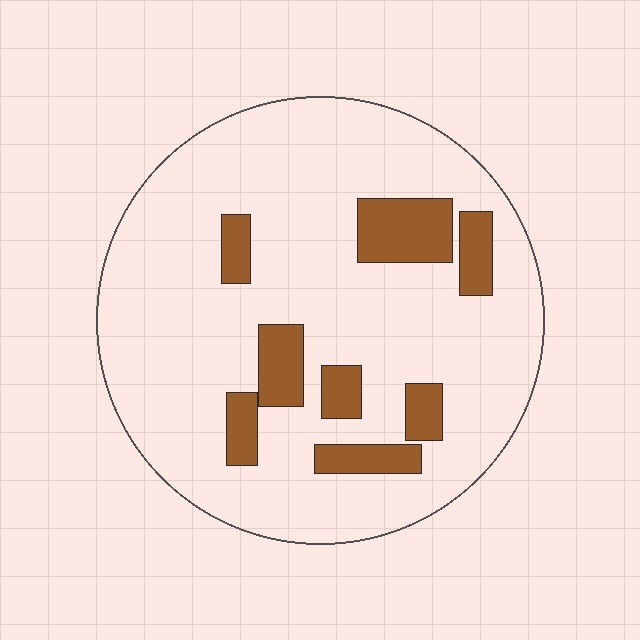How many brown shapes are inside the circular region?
8.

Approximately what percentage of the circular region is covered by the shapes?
Approximately 15%.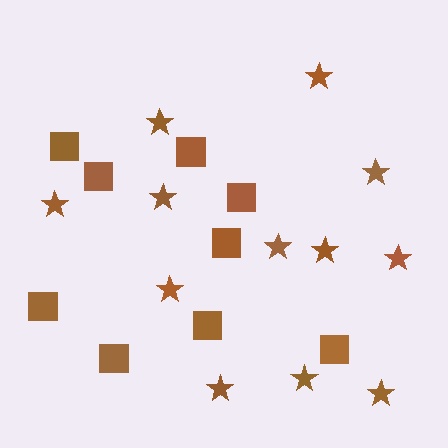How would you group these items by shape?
There are 2 groups: one group of squares (9) and one group of stars (12).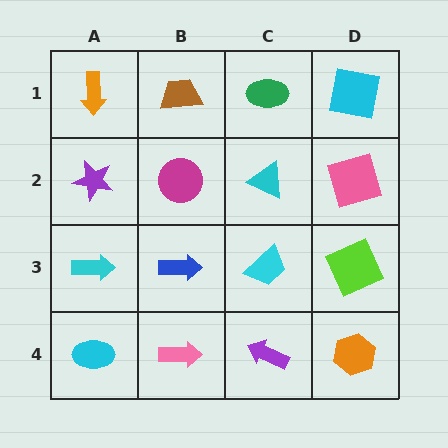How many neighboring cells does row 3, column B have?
4.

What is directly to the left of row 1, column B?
An orange arrow.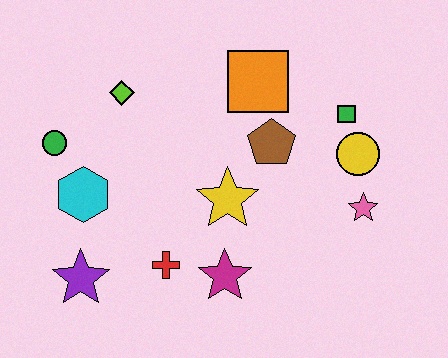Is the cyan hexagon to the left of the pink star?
Yes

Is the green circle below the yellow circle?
No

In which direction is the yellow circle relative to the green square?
The yellow circle is below the green square.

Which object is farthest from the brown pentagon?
The purple star is farthest from the brown pentagon.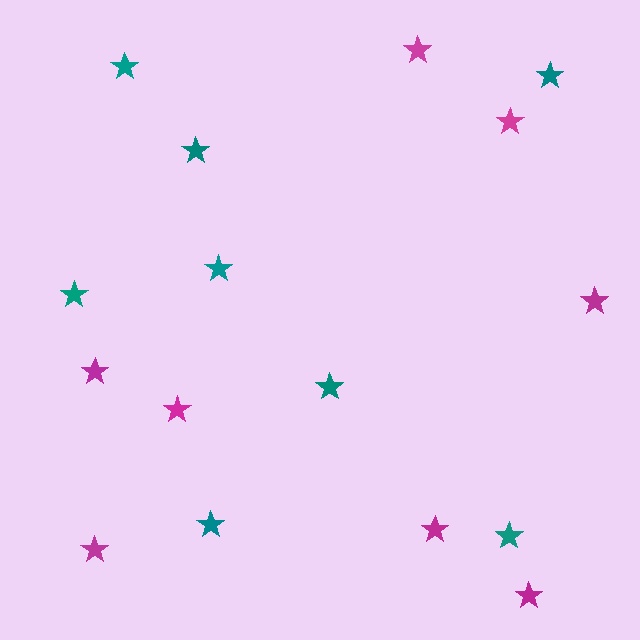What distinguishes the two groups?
There are 2 groups: one group of teal stars (8) and one group of magenta stars (8).